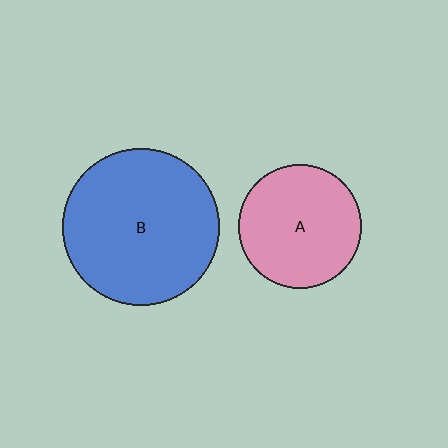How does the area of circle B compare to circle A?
Approximately 1.6 times.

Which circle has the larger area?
Circle B (blue).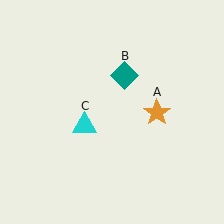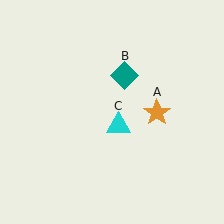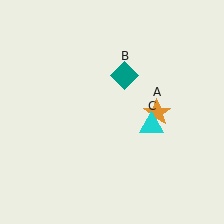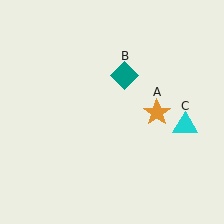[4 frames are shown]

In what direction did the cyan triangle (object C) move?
The cyan triangle (object C) moved right.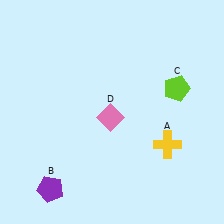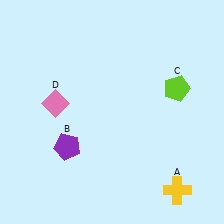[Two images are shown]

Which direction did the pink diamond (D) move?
The pink diamond (D) moved left.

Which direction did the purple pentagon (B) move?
The purple pentagon (B) moved up.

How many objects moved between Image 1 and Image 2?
3 objects moved between the two images.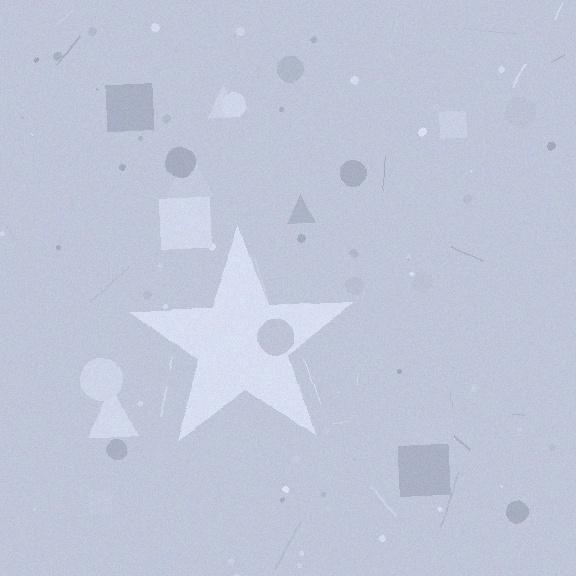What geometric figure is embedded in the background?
A star is embedded in the background.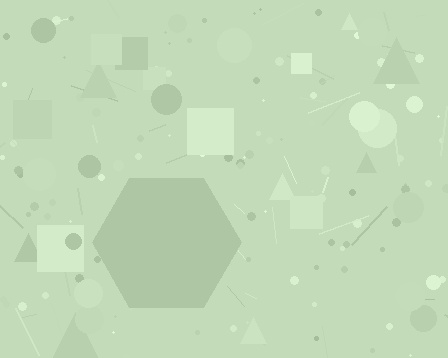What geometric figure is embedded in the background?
A hexagon is embedded in the background.